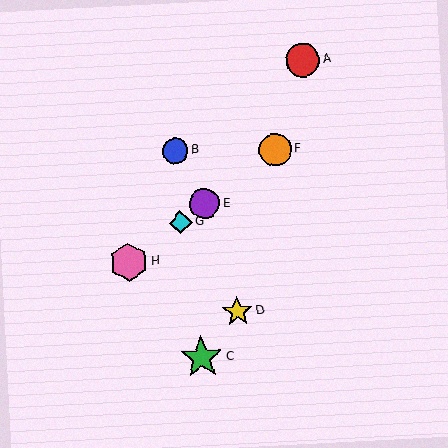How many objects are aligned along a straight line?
4 objects (E, F, G, H) are aligned along a straight line.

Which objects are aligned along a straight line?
Objects E, F, G, H are aligned along a straight line.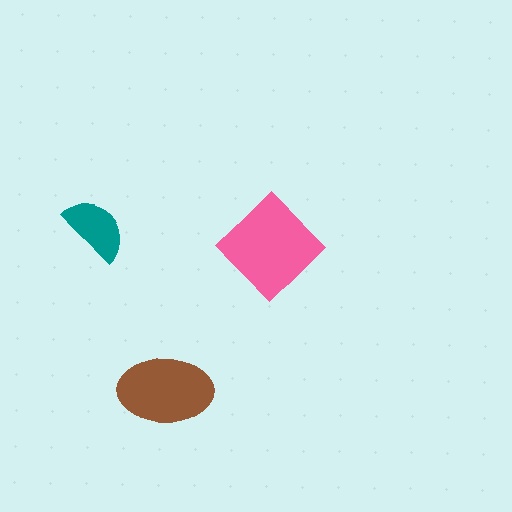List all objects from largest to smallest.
The pink diamond, the brown ellipse, the teal semicircle.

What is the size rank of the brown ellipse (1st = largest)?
2nd.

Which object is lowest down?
The brown ellipse is bottommost.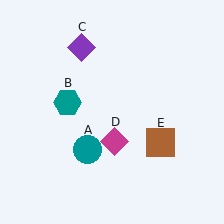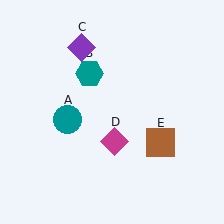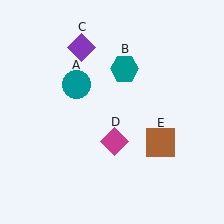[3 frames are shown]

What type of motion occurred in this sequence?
The teal circle (object A), teal hexagon (object B) rotated clockwise around the center of the scene.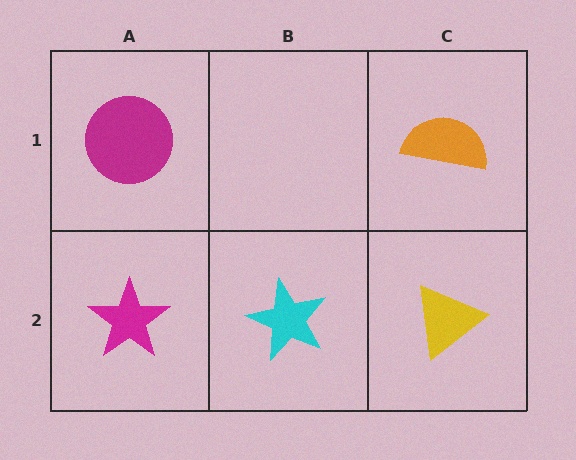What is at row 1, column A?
A magenta circle.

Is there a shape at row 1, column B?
No, that cell is empty.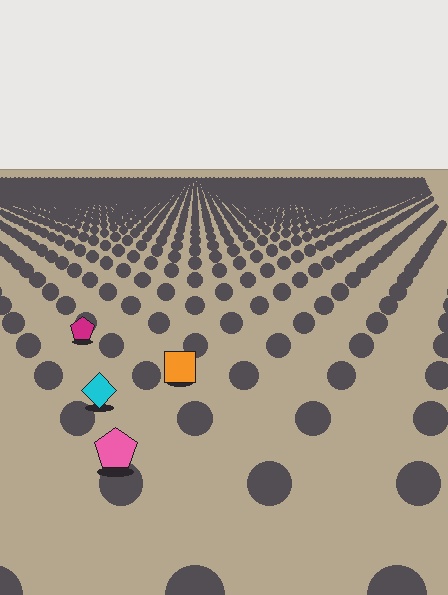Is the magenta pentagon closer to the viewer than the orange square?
No. The orange square is closer — you can tell from the texture gradient: the ground texture is coarser near it.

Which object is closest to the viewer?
The pink pentagon is closest. The texture marks near it are larger and more spread out.